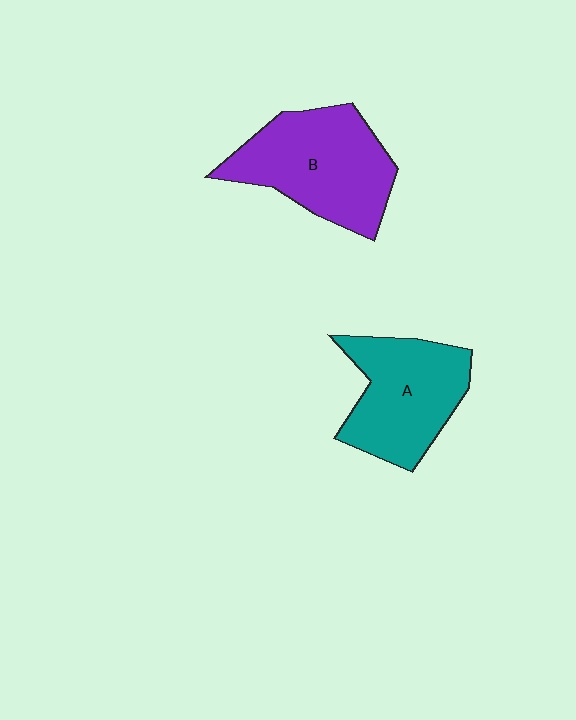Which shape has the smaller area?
Shape A (teal).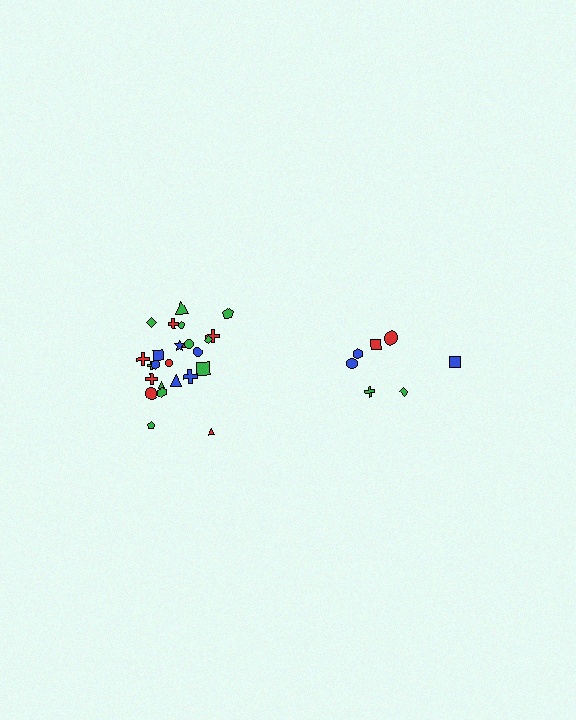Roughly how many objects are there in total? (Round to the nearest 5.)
Roughly 30 objects in total.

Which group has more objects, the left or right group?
The left group.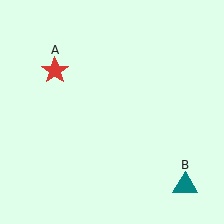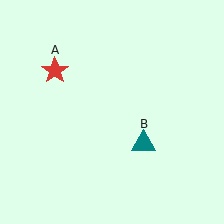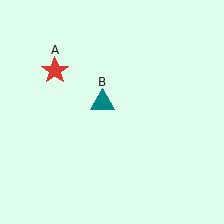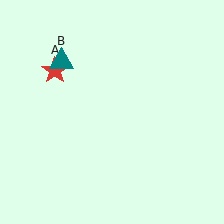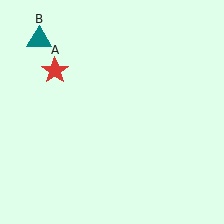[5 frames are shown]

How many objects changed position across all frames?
1 object changed position: teal triangle (object B).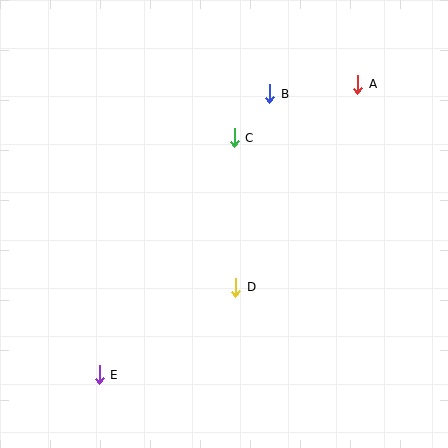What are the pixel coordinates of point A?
Point A is at (358, 84).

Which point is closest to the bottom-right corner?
Point D is closest to the bottom-right corner.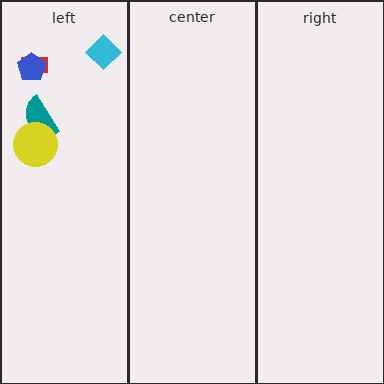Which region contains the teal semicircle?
The left region.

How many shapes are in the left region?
5.